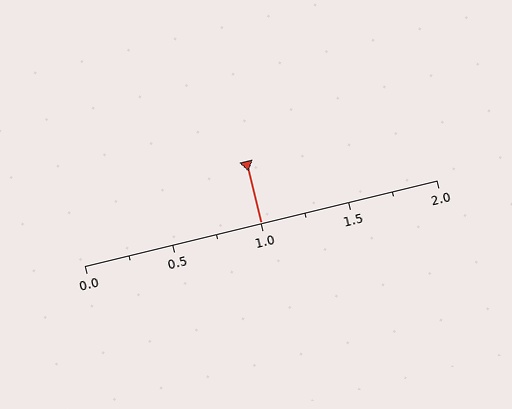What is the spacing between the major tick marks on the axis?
The major ticks are spaced 0.5 apart.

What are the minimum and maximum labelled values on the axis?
The axis runs from 0.0 to 2.0.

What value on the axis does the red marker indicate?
The marker indicates approximately 1.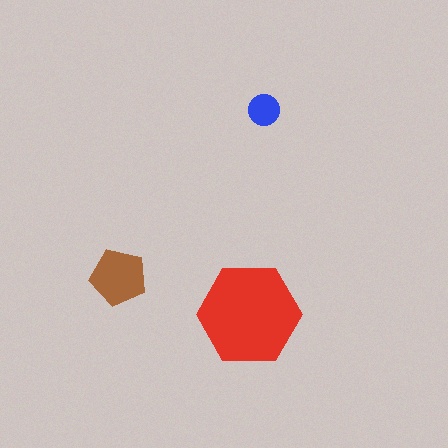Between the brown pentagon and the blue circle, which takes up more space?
The brown pentagon.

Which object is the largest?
The red hexagon.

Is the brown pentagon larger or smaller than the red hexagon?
Smaller.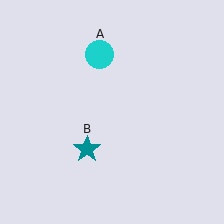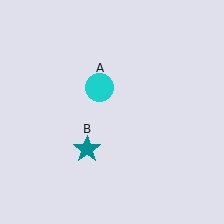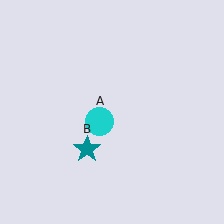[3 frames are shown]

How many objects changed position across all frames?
1 object changed position: cyan circle (object A).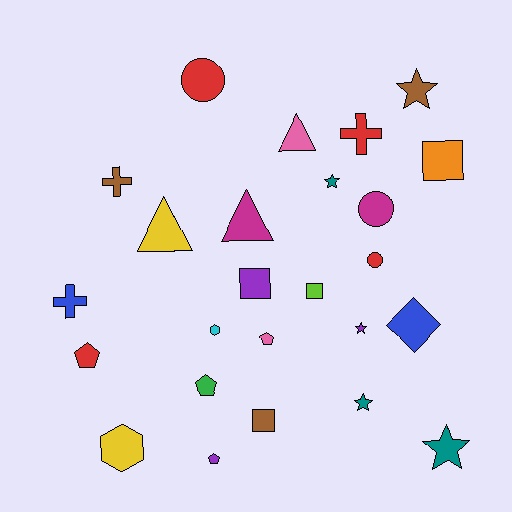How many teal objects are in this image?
There are 3 teal objects.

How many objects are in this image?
There are 25 objects.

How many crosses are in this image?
There are 3 crosses.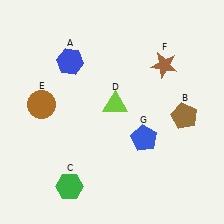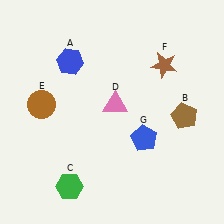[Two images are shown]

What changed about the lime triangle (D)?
In Image 1, D is lime. In Image 2, it changed to pink.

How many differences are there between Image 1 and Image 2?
There is 1 difference between the two images.